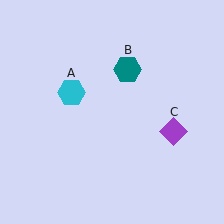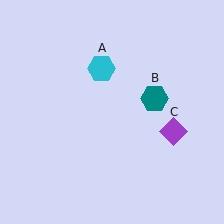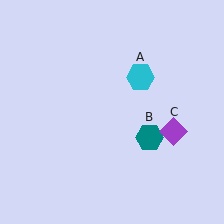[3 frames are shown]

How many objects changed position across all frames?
2 objects changed position: cyan hexagon (object A), teal hexagon (object B).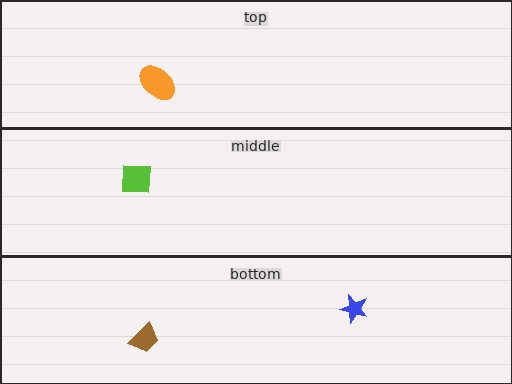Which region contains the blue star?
The bottom region.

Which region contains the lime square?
The middle region.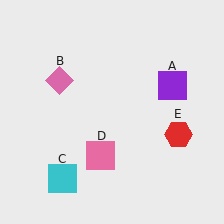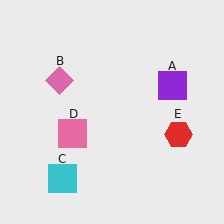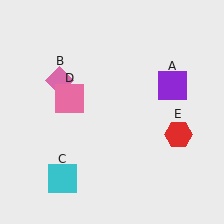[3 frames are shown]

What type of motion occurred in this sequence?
The pink square (object D) rotated clockwise around the center of the scene.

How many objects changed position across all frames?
1 object changed position: pink square (object D).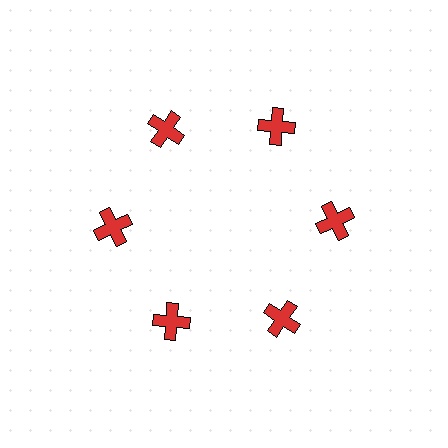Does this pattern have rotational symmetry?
Yes, this pattern has 6-fold rotational symmetry. It looks the same after rotating 60 degrees around the center.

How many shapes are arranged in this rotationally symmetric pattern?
There are 6 shapes, arranged in 6 groups of 1.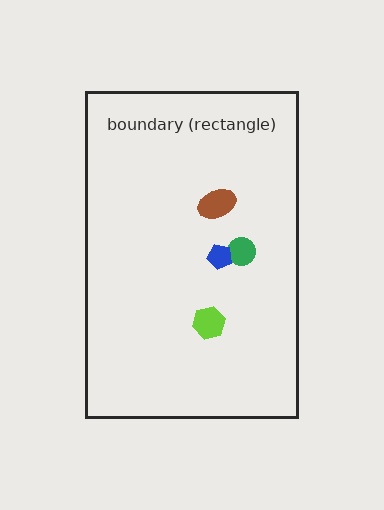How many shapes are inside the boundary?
4 inside, 0 outside.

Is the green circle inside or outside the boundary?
Inside.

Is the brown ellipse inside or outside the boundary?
Inside.